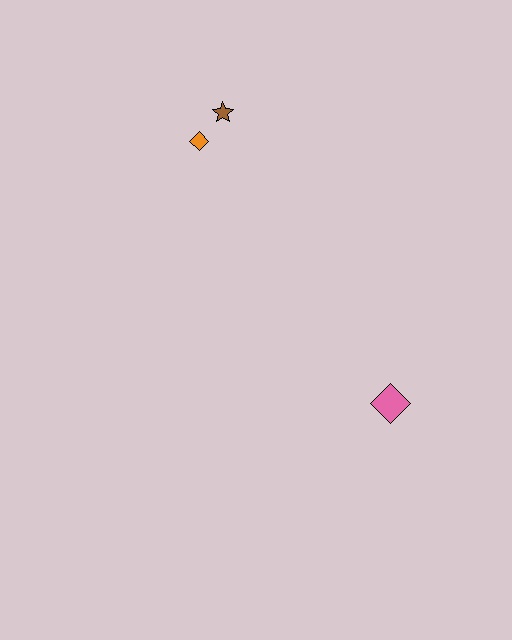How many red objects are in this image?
There are no red objects.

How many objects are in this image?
There are 3 objects.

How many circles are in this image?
There are no circles.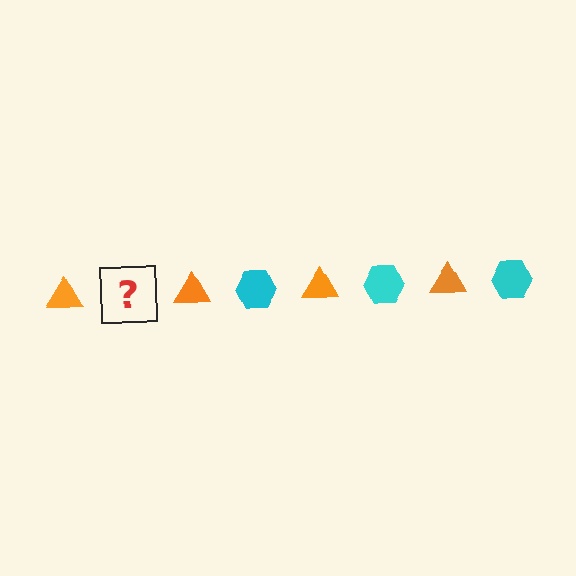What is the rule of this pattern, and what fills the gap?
The rule is that the pattern alternates between orange triangle and cyan hexagon. The gap should be filled with a cyan hexagon.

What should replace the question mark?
The question mark should be replaced with a cyan hexagon.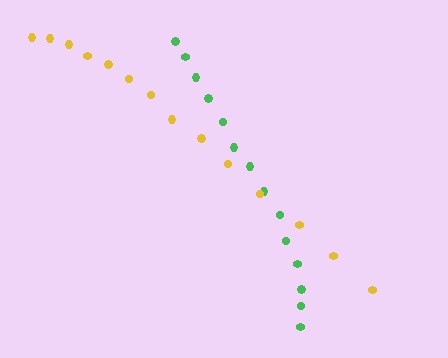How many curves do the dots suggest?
There are 2 distinct paths.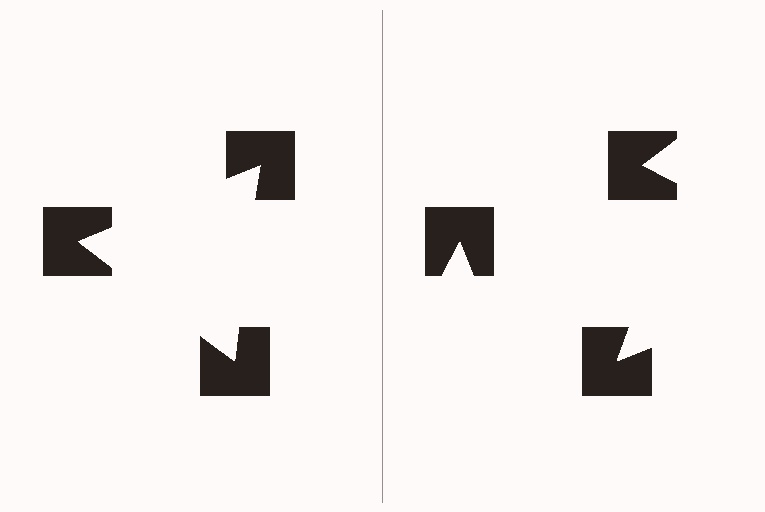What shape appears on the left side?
An illusory triangle.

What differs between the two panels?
The notched squares are positioned identically on both sides; only the wedge orientations differ. On the left they align to a triangle; on the right they are misaligned.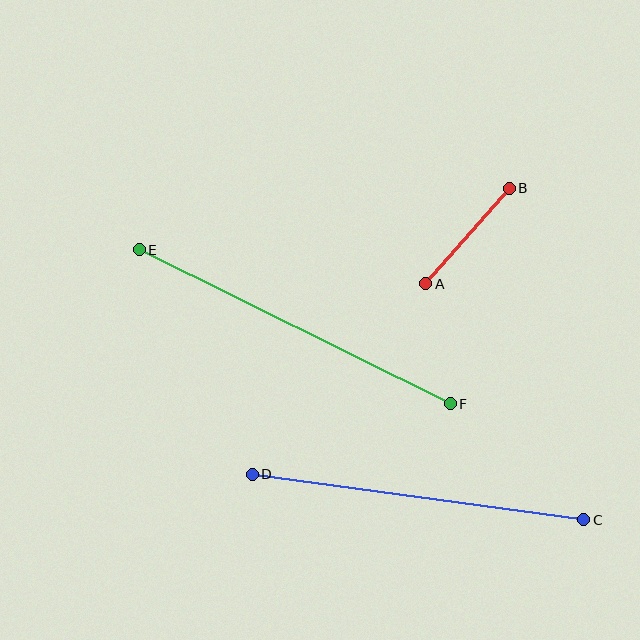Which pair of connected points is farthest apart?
Points E and F are farthest apart.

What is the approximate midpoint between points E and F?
The midpoint is at approximately (295, 327) pixels.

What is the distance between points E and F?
The distance is approximately 347 pixels.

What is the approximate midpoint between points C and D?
The midpoint is at approximately (418, 497) pixels.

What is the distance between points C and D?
The distance is approximately 335 pixels.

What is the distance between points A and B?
The distance is approximately 126 pixels.